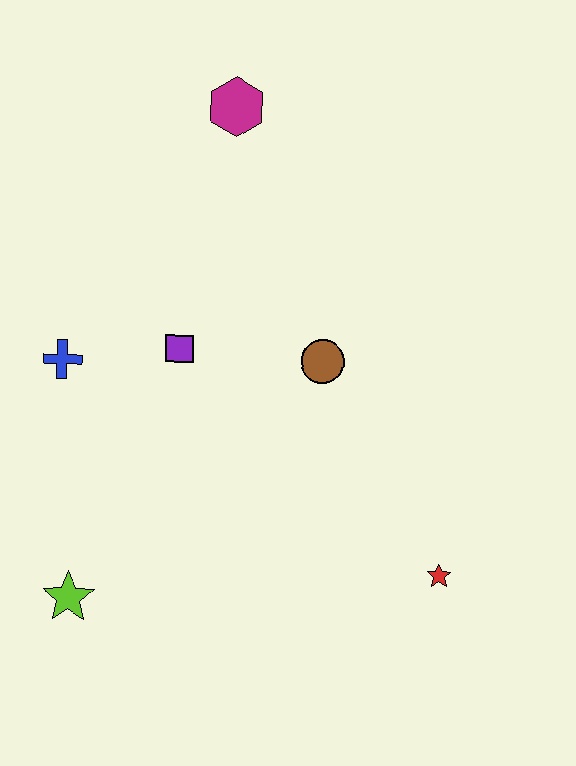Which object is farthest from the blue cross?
The red star is farthest from the blue cross.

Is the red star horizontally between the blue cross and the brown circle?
No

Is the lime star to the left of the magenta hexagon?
Yes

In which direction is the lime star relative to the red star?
The lime star is to the left of the red star.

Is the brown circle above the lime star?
Yes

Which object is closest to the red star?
The brown circle is closest to the red star.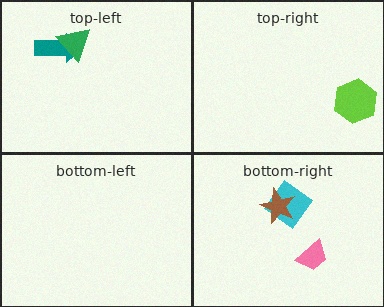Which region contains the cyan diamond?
The bottom-right region.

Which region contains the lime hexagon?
The top-right region.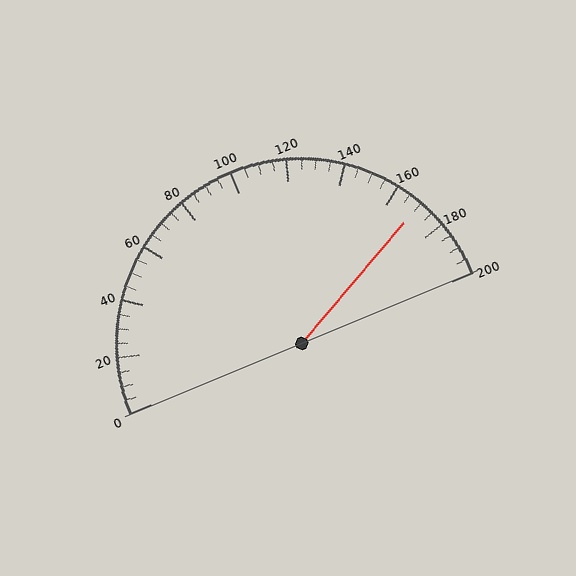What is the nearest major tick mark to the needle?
The nearest major tick mark is 160.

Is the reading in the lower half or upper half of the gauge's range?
The reading is in the upper half of the range (0 to 200).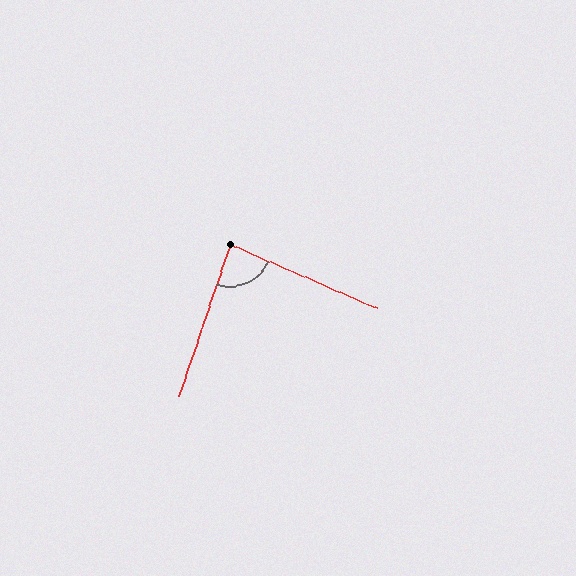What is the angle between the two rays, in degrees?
Approximately 85 degrees.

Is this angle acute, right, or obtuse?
It is acute.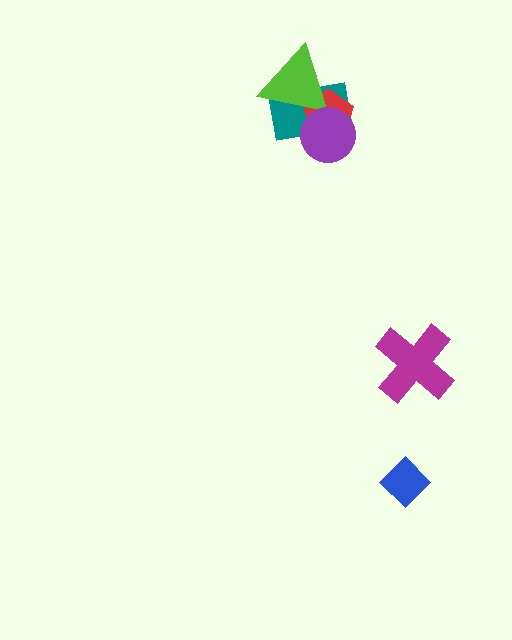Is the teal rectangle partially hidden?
Yes, it is partially covered by another shape.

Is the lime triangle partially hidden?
Yes, it is partially covered by another shape.